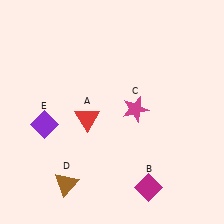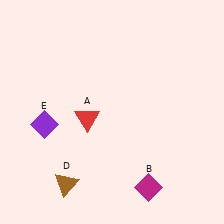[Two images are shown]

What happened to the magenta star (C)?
The magenta star (C) was removed in Image 2. It was in the top-right area of Image 1.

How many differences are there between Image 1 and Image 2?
There is 1 difference between the two images.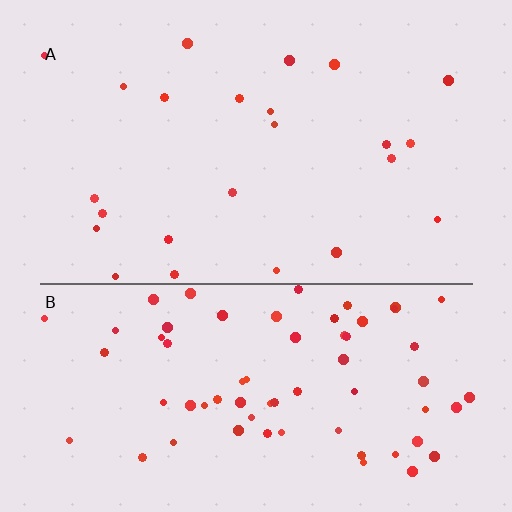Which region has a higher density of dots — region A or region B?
B (the bottom).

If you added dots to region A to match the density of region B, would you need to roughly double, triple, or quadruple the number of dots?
Approximately triple.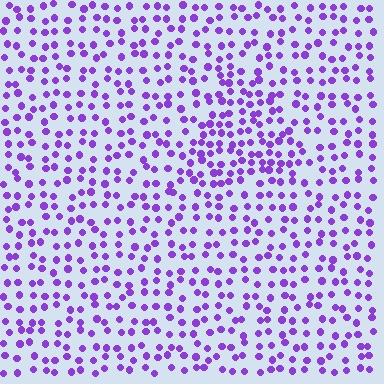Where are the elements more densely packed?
The elements are more densely packed inside the triangle boundary.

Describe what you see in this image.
The image contains small purple elements arranged at two different densities. A triangle-shaped region is visible where the elements are more densely packed than the surrounding area.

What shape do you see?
I see a triangle.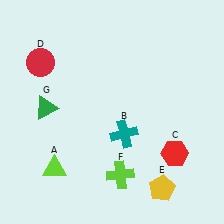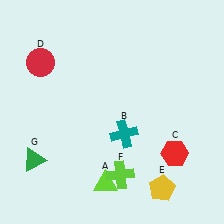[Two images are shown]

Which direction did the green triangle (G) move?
The green triangle (G) moved down.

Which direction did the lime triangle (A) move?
The lime triangle (A) moved right.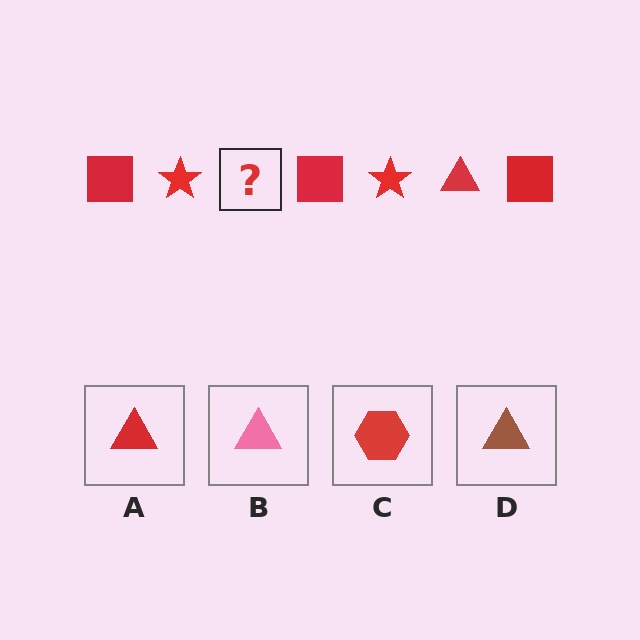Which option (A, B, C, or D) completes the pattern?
A.